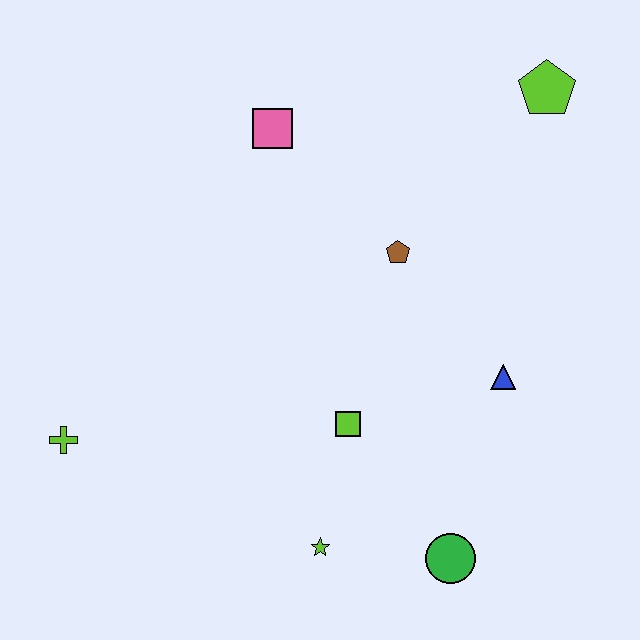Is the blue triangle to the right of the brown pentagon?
Yes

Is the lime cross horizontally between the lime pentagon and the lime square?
No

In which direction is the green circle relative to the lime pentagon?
The green circle is below the lime pentagon.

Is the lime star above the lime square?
No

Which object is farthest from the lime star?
The lime pentagon is farthest from the lime star.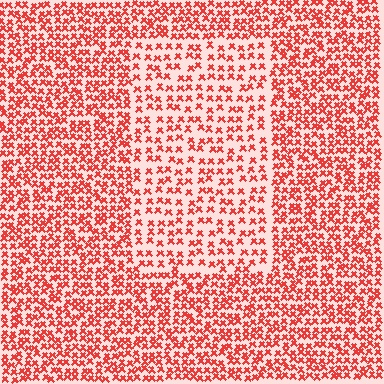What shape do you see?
I see a rectangle.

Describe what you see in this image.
The image contains small red elements arranged at two different densities. A rectangle-shaped region is visible where the elements are less densely packed than the surrounding area.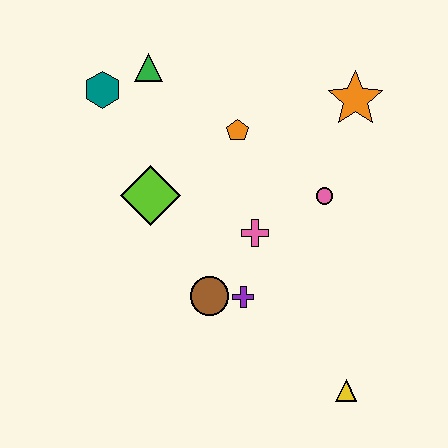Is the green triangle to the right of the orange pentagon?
No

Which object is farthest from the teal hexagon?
The yellow triangle is farthest from the teal hexagon.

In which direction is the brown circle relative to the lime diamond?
The brown circle is below the lime diamond.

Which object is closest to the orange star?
The pink circle is closest to the orange star.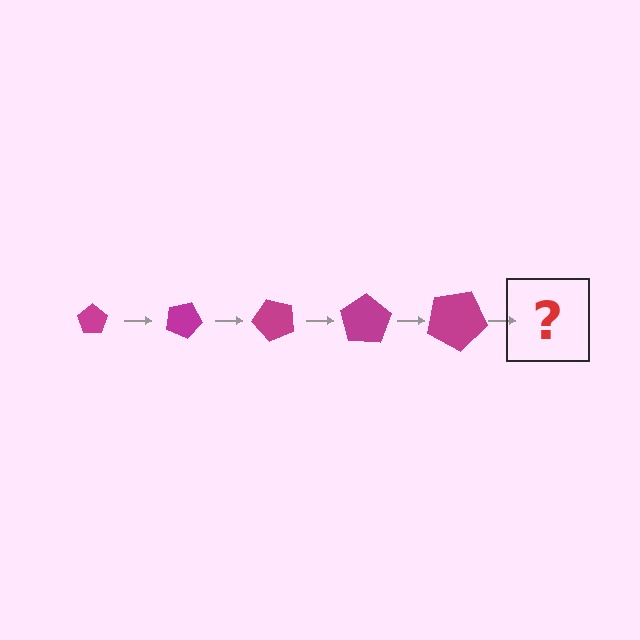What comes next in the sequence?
The next element should be a pentagon, larger than the previous one and rotated 125 degrees from the start.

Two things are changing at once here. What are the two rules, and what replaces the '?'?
The two rules are that the pentagon grows larger each step and it rotates 25 degrees each step. The '?' should be a pentagon, larger than the previous one and rotated 125 degrees from the start.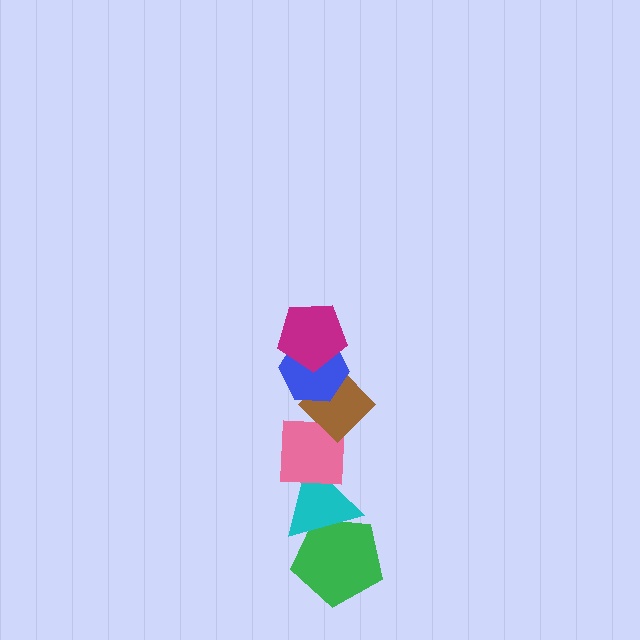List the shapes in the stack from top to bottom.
From top to bottom: the magenta pentagon, the blue hexagon, the brown diamond, the pink square, the cyan triangle, the green pentagon.